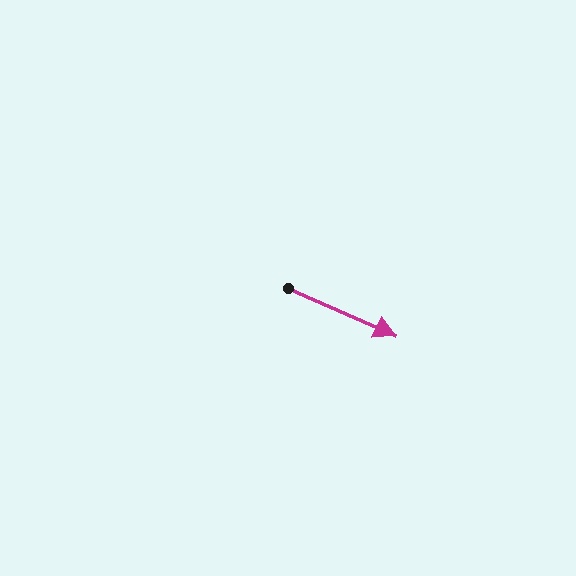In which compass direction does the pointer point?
Southeast.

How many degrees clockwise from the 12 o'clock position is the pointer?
Approximately 114 degrees.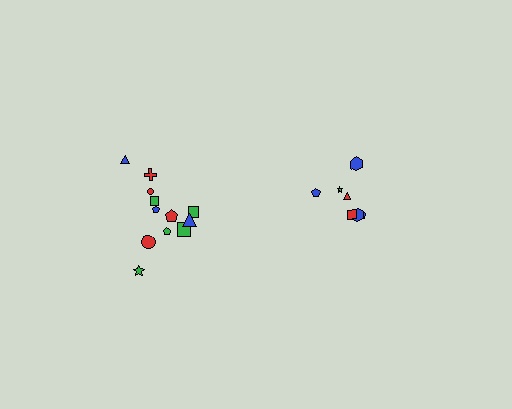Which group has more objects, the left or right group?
The left group.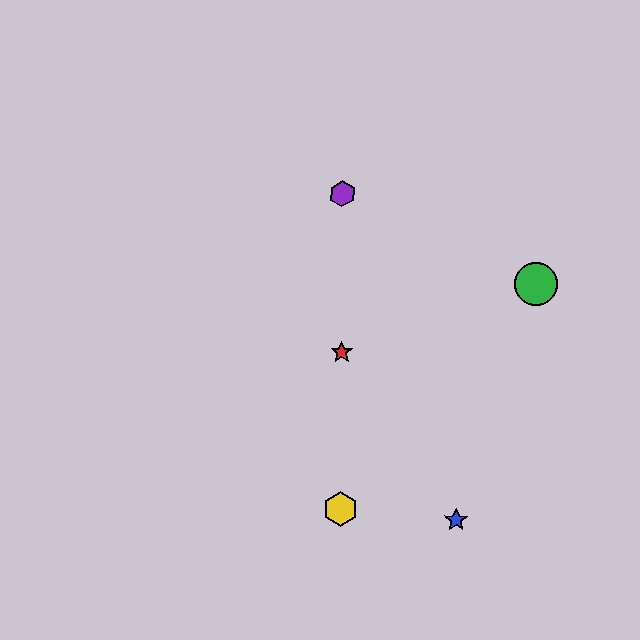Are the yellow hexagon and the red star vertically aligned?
Yes, both are at x≈341.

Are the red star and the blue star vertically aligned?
No, the red star is at x≈342 and the blue star is at x≈456.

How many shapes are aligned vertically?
3 shapes (the red star, the yellow hexagon, the purple hexagon) are aligned vertically.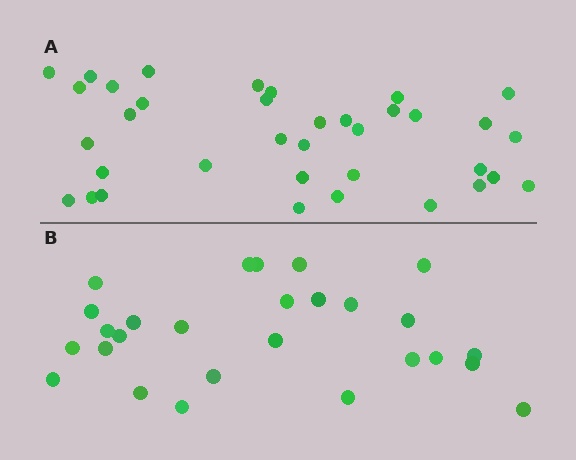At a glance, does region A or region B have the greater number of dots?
Region A (the top region) has more dots.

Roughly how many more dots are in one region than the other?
Region A has roughly 8 or so more dots than region B.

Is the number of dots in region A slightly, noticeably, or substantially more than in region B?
Region A has noticeably more, but not dramatically so. The ratio is roughly 1.3 to 1.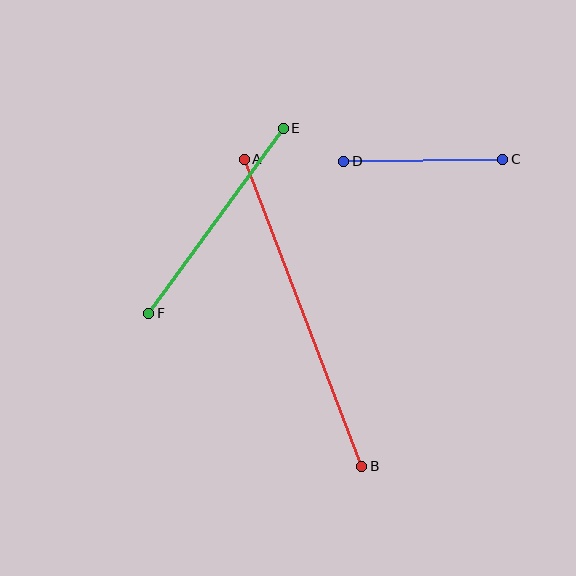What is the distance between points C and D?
The distance is approximately 159 pixels.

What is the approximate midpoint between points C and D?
The midpoint is at approximately (423, 160) pixels.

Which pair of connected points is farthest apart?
Points A and B are farthest apart.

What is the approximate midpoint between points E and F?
The midpoint is at approximately (216, 221) pixels.